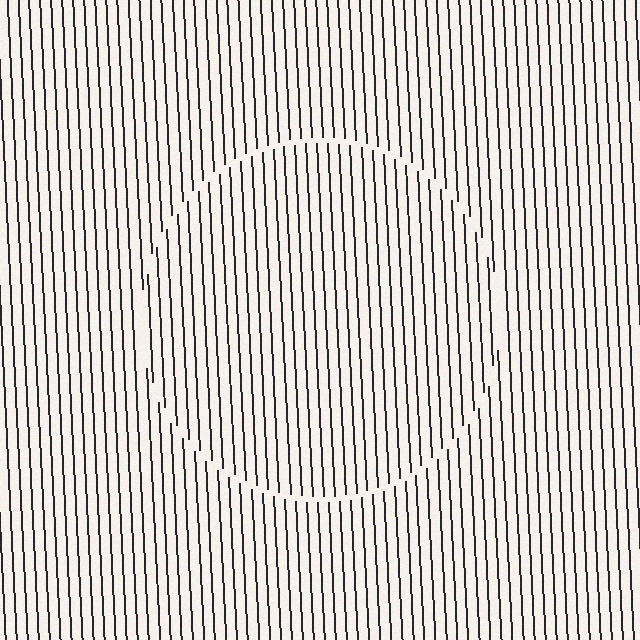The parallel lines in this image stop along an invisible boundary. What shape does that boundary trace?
An illusory circle. The interior of the shape contains the same grating, shifted by half a period — the contour is defined by the phase discontinuity where line-ends from the inner and outer gratings abut.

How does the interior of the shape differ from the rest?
The interior of the shape contains the same grating, shifted by half a period — the contour is defined by the phase discontinuity where line-ends from the inner and outer gratings abut.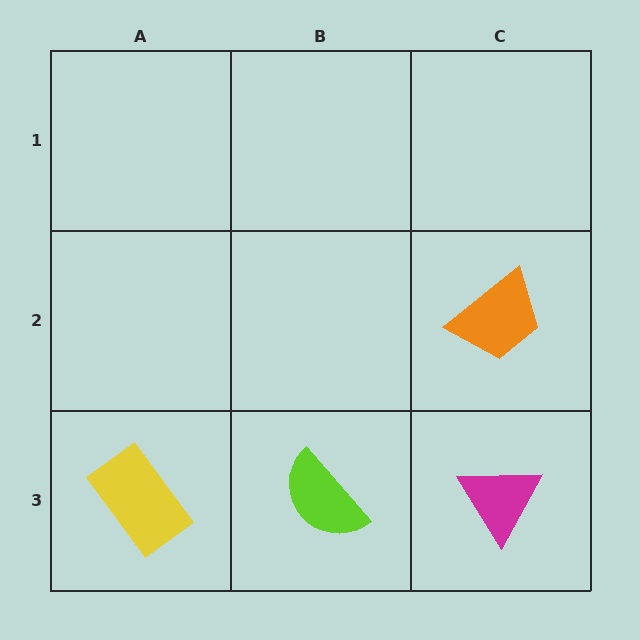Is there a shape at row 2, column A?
No, that cell is empty.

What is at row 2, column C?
An orange trapezoid.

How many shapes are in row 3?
3 shapes.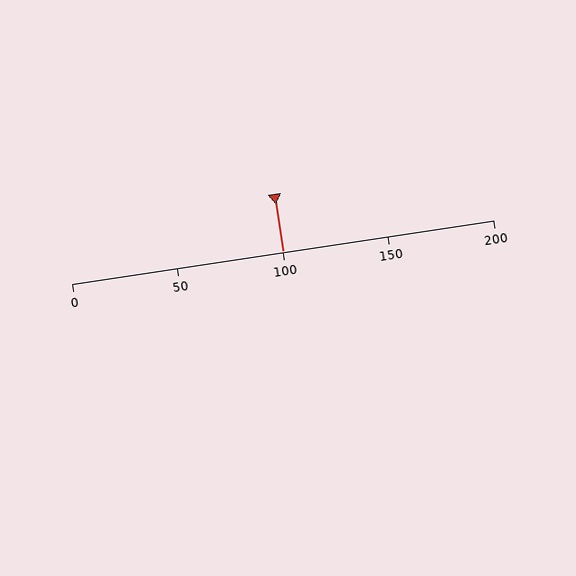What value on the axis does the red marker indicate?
The marker indicates approximately 100.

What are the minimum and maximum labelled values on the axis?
The axis runs from 0 to 200.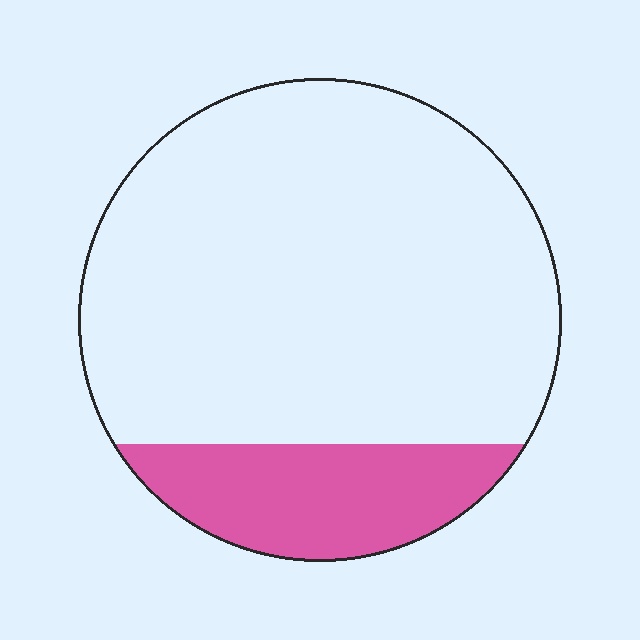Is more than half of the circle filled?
No.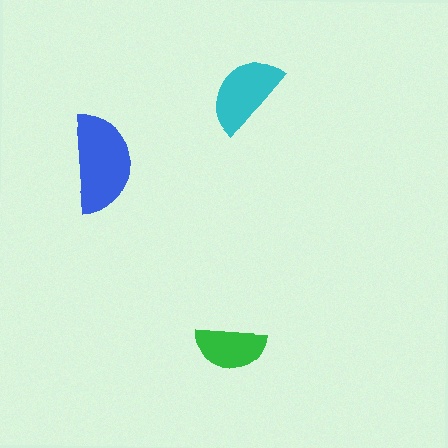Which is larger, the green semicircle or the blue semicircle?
The blue one.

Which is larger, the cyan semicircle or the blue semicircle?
The blue one.